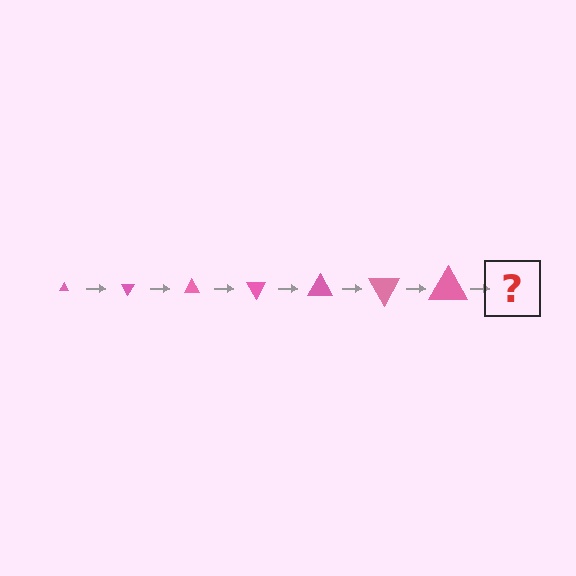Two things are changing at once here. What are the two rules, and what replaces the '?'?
The two rules are that the triangle grows larger each step and it rotates 60 degrees each step. The '?' should be a triangle, larger than the previous one and rotated 420 degrees from the start.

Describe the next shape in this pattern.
It should be a triangle, larger than the previous one and rotated 420 degrees from the start.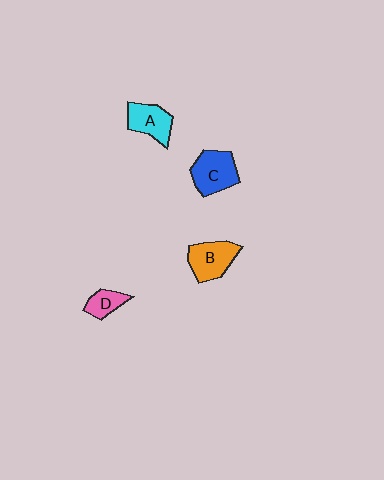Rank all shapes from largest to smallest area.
From largest to smallest: C (blue), B (orange), A (cyan), D (pink).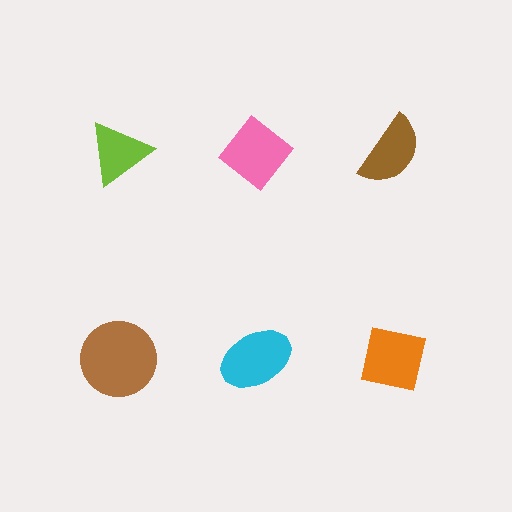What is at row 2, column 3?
An orange square.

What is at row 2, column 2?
A cyan ellipse.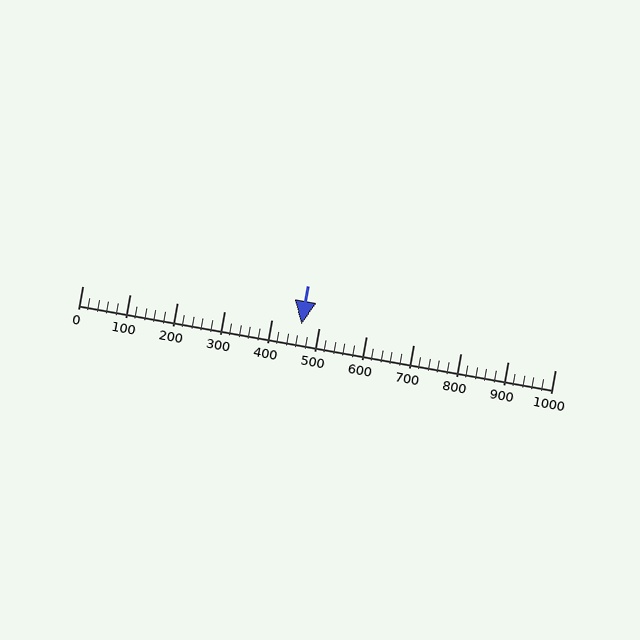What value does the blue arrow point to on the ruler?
The blue arrow points to approximately 464.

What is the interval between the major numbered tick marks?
The major tick marks are spaced 100 units apart.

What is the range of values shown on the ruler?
The ruler shows values from 0 to 1000.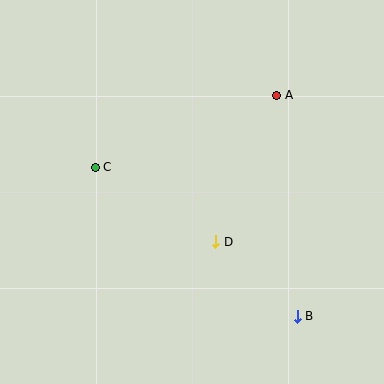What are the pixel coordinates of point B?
Point B is at (297, 316).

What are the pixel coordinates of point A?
Point A is at (277, 95).